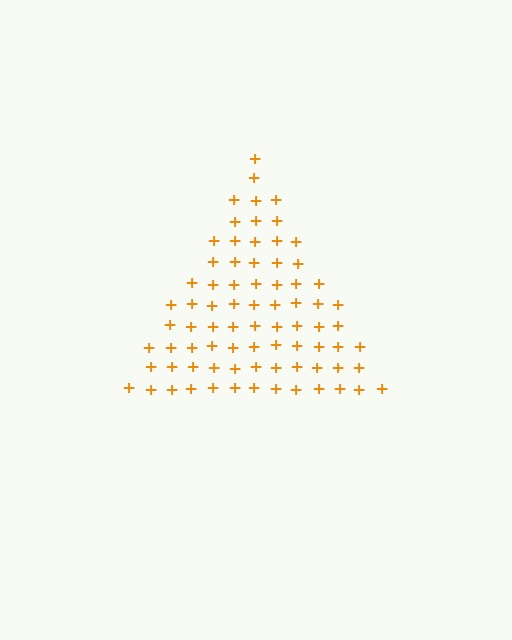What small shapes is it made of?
It is made of small plus signs.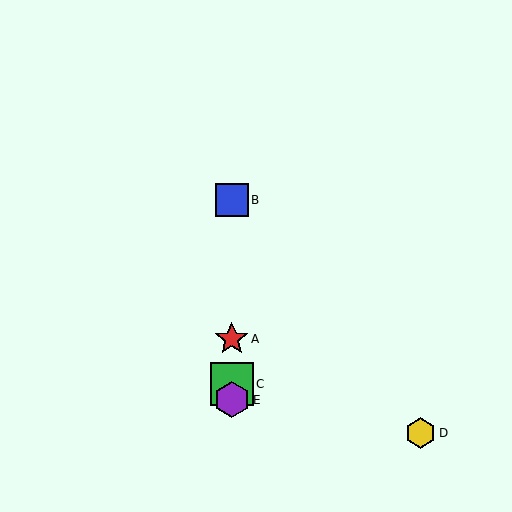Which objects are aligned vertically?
Objects A, B, C, E are aligned vertically.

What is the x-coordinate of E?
Object E is at x≈232.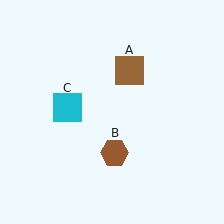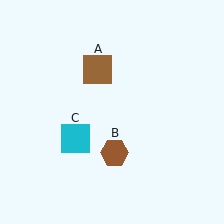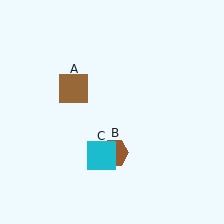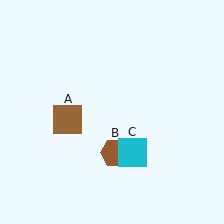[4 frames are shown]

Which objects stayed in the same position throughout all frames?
Brown hexagon (object B) remained stationary.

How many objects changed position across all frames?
2 objects changed position: brown square (object A), cyan square (object C).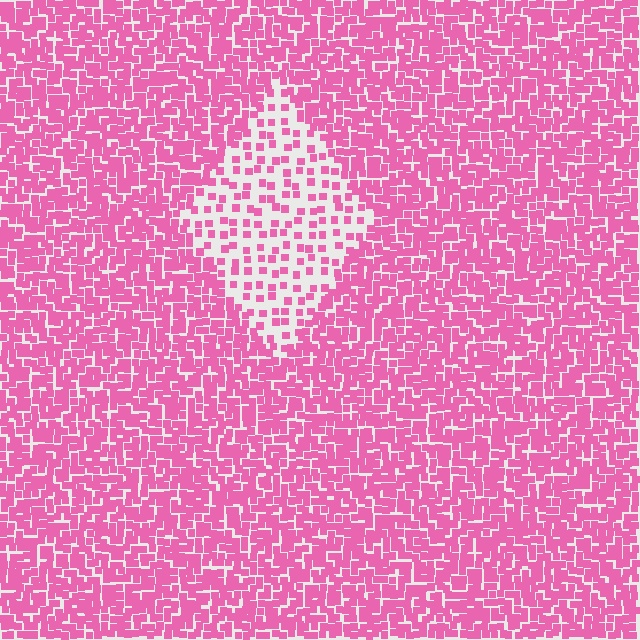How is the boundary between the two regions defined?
The boundary is defined by a change in element density (approximately 2.7x ratio). All elements are the same color, size, and shape.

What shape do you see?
I see a diamond.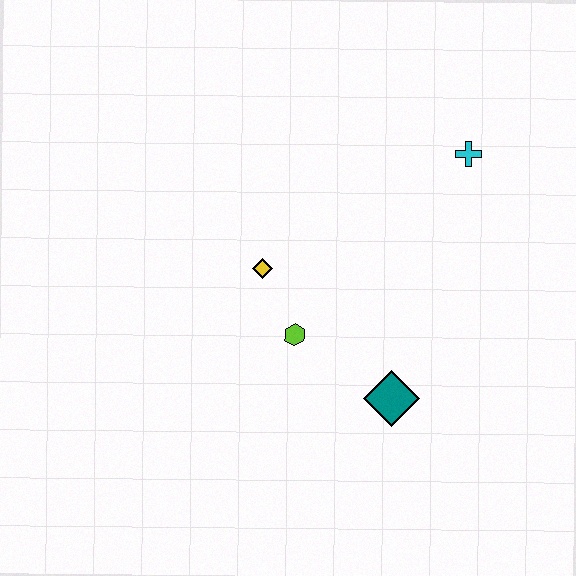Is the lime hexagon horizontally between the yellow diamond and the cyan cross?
Yes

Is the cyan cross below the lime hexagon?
No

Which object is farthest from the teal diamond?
The cyan cross is farthest from the teal diamond.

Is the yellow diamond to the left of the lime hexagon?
Yes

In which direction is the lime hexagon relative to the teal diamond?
The lime hexagon is to the left of the teal diamond.